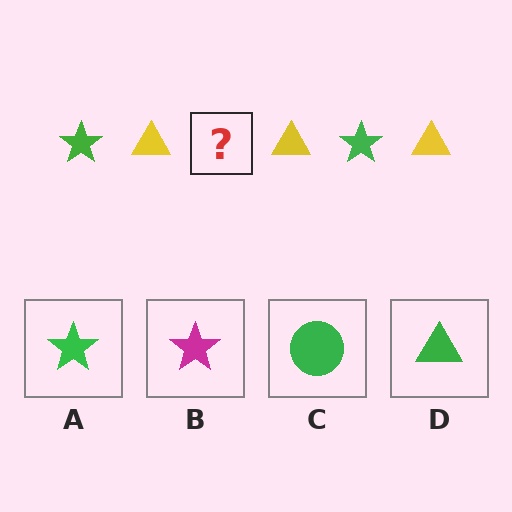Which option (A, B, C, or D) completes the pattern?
A.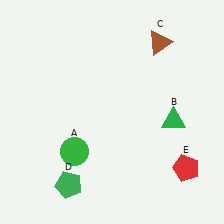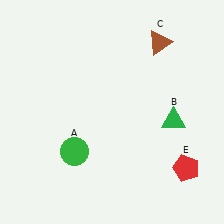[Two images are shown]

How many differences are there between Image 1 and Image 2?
There is 1 difference between the two images.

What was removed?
The green pentagon (D) was removed in Image 2.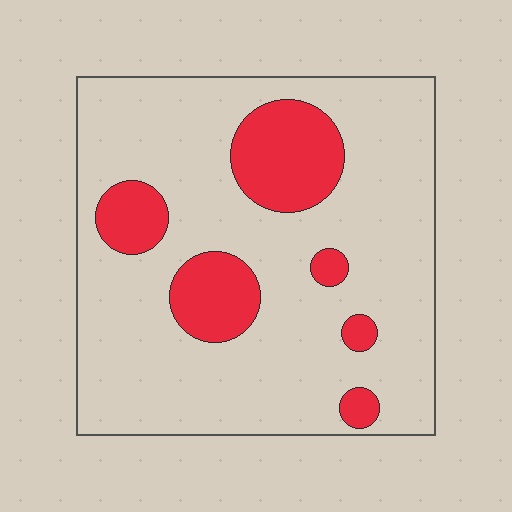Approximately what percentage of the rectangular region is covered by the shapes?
Approximately 20%.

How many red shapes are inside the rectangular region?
6.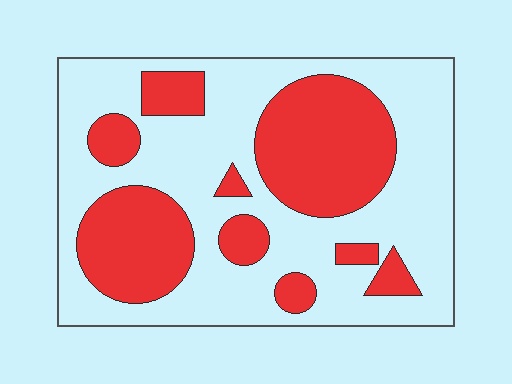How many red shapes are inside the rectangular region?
9.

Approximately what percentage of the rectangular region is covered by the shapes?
Approximately 35%.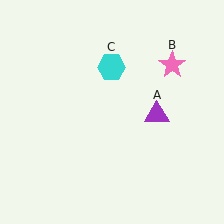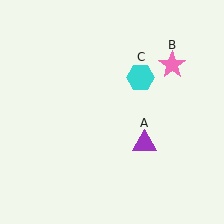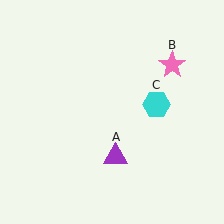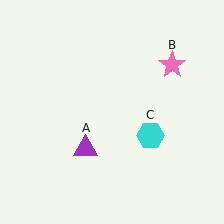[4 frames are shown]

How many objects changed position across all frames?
2 objects changed position: purple triangle (object A), cyan hexagon (object C).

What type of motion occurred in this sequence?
The purple triangle (object A), cyan hexagon (object C) rotated clockwise around the center of the scene.